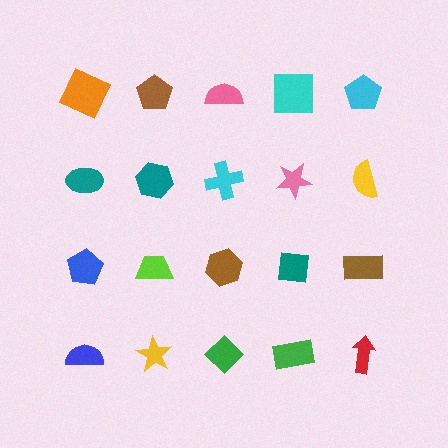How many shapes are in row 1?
5 shapes.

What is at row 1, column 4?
A cyan square.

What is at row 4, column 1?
A blue semicircle.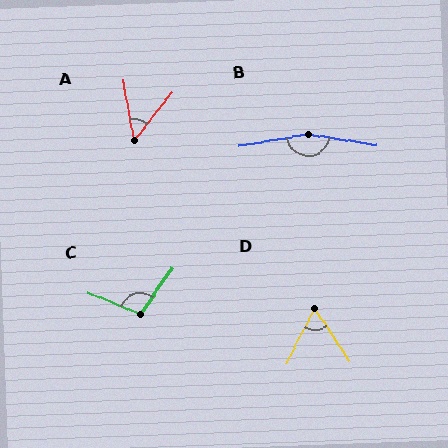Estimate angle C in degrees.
Approximately 102 degrees.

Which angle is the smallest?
A, at approximately 48 degrees.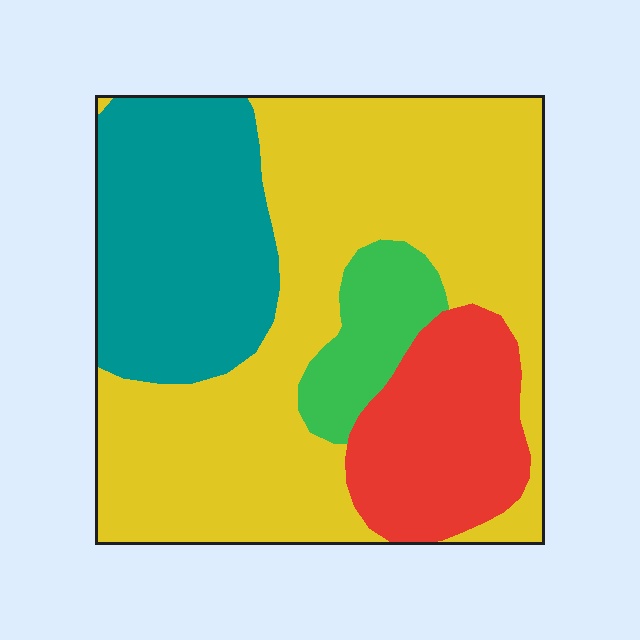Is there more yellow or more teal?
Yellow.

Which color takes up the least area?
Green, at roughly 10%.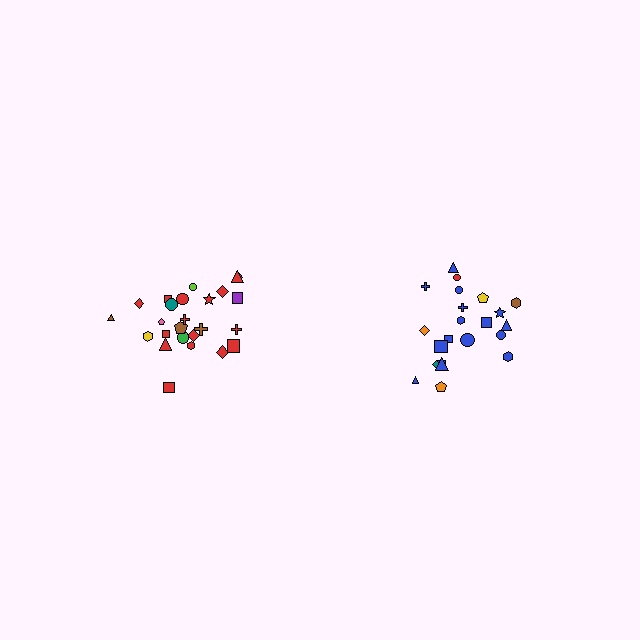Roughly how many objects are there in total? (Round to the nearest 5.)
Roughly 45 objects in total.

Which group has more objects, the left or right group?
The left group.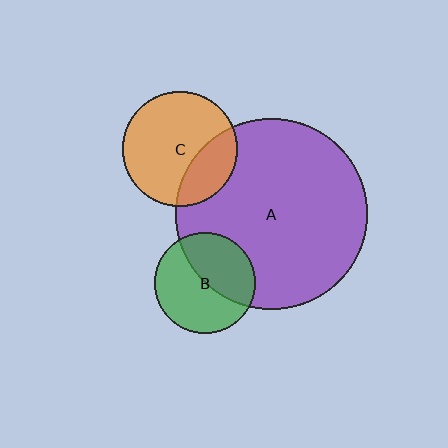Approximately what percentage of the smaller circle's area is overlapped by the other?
Approximately 30%.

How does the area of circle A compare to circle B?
Approximately 3.6 times.